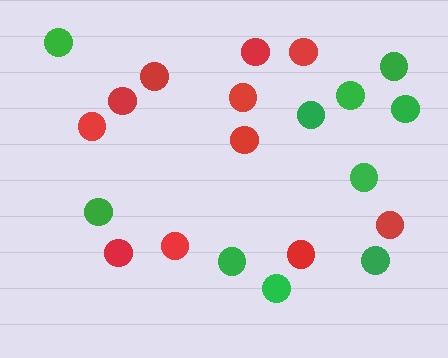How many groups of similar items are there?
There are 2 groups: one group of red circles (11) and one group of green circles (10).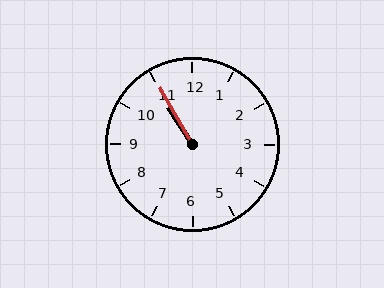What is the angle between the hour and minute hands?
Approximately 2 degrees.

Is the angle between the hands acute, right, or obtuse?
It is acute.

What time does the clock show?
10:55.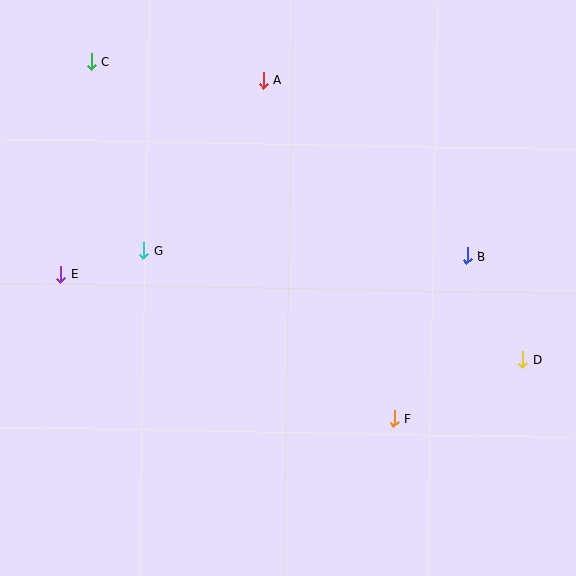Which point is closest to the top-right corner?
Point B is closest to the top-right corner.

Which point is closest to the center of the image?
Point G at (144, 251) is closest to the center.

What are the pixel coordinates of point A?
Point A is at (263, 80).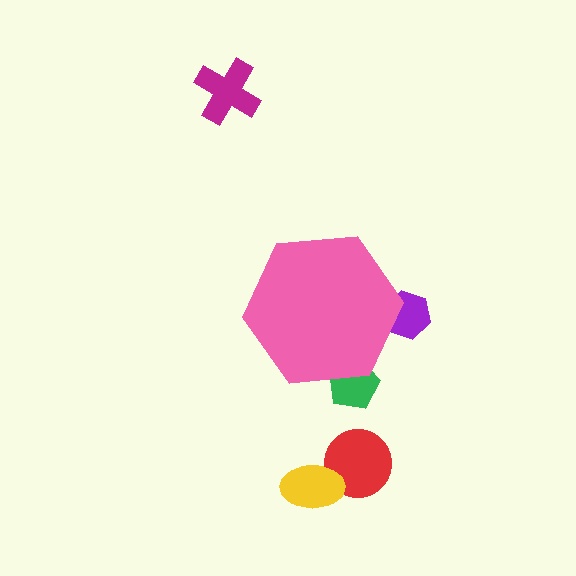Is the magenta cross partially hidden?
No, the magenta cross is fully visible.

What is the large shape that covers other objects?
A pink hexagon.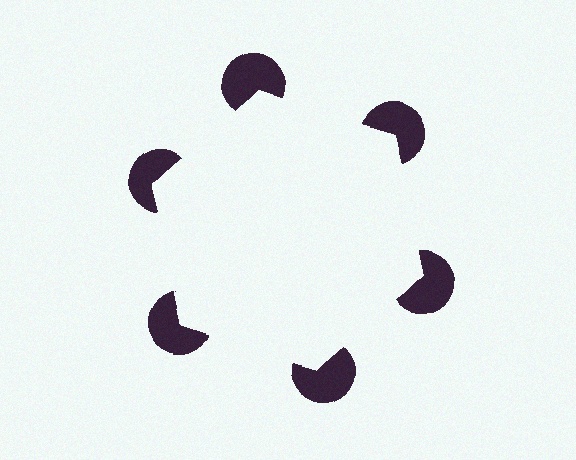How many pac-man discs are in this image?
There are 6 — one at each vertex of the illusory hexagon.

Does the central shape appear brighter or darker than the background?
It typically appears slightly brighter than the background, even though no actual brightness change is drawn.